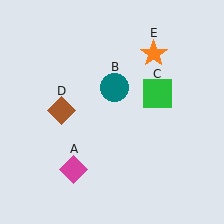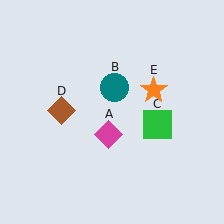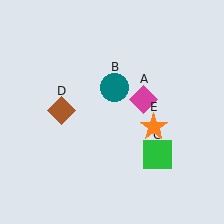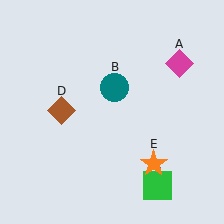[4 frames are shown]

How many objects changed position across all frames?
3 objects changed position: magenta diamond (object A), green square (object C), orange star (object E).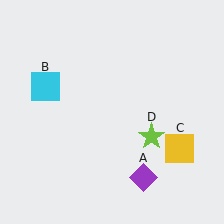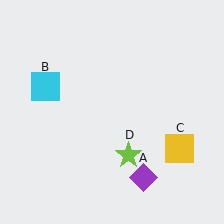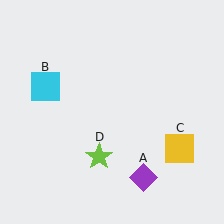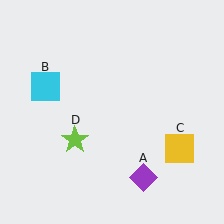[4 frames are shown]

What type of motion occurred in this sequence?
The lime star (object D) rotated clockwise around the center of the scene.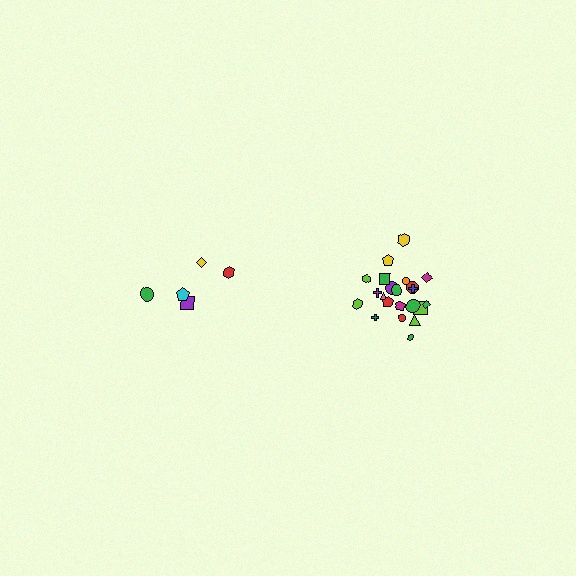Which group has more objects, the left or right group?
The right group.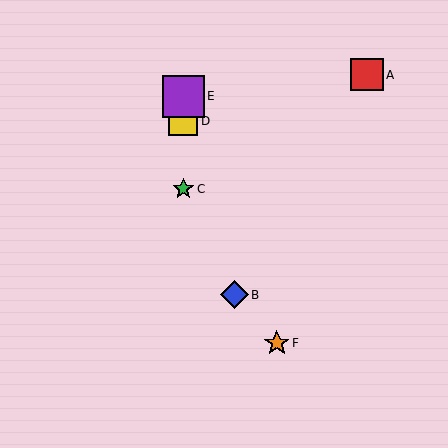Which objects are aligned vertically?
Objects C, D, E are aligned vertically.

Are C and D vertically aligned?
Yes, both are at x≈183.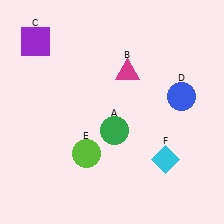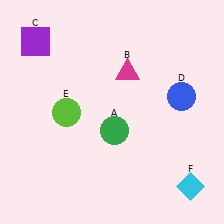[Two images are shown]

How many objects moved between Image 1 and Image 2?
2 objects moved between the two images.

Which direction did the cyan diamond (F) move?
The cyan diamond (F) moved down.